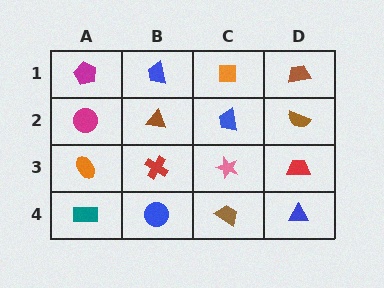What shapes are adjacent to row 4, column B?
A red cross (row 3, column B), a teal rectangle (row 4, column A), a brown trapezoid (row 4, column C).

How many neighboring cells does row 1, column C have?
3.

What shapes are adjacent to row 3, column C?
A blue trapezoid (row 2, column C), a brown trapezoid (row 4, column C), a red cross (row 3, column B), a red trapezoid (row 3, column D).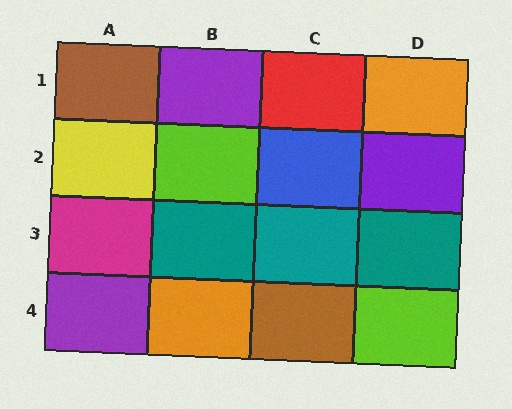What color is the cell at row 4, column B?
Orange.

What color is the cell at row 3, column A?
Magenta.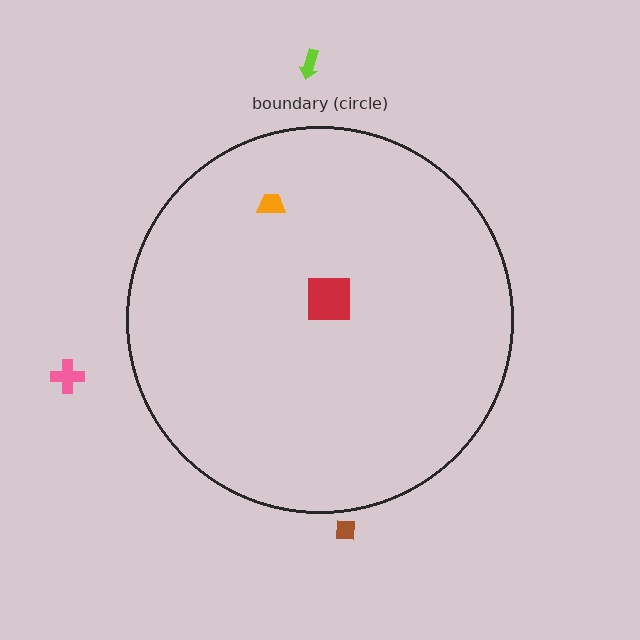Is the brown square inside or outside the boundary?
Outside.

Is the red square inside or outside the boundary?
Inside.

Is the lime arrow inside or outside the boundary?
Outside.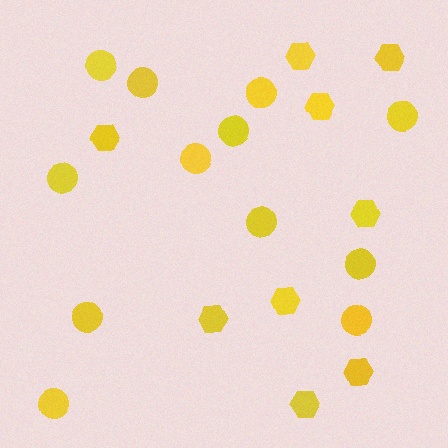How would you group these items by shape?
There are 2 groups: one group of hexagons (9) and one group of circles (12).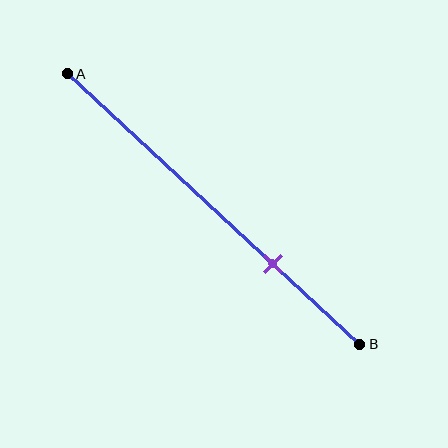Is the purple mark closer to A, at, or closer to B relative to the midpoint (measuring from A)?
The purple mark is closer to point B than the midpoint of segment AB.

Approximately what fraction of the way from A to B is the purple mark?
The purple mark is approximately 70% of the way from A to B.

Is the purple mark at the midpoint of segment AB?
No, the mark is at about 70% from A, not at the 50% midpoint.